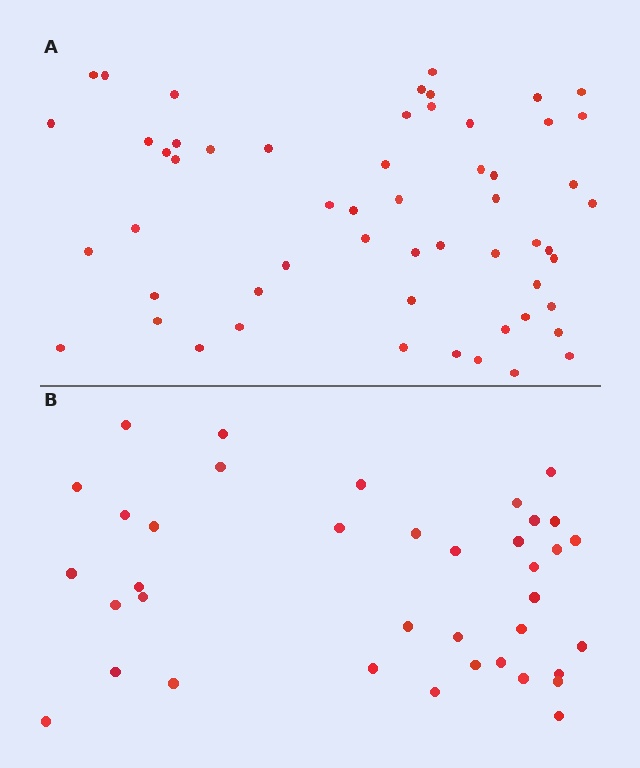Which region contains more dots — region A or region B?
Region A (the top region) has more dots.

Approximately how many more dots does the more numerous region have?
Region A has approximately 20 more dots than region B.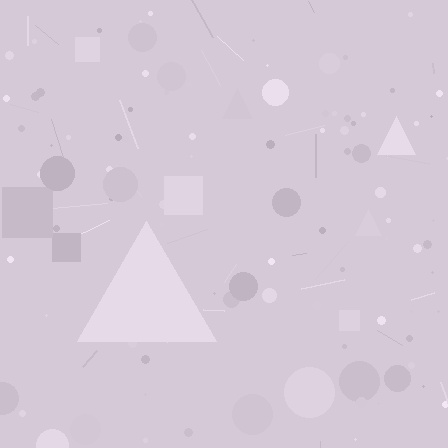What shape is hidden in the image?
A triangle is hidden in the image.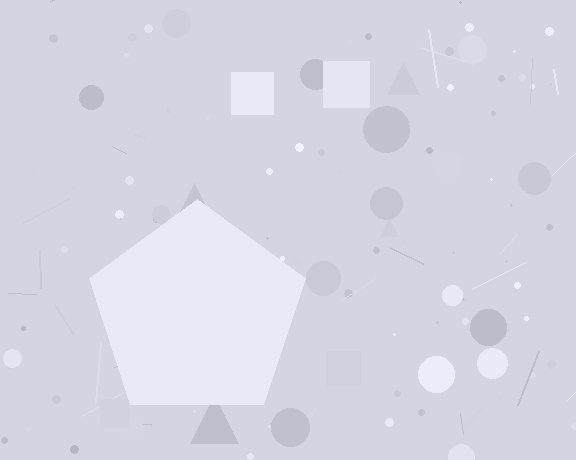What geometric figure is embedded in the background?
A pentagon is embedded in the background.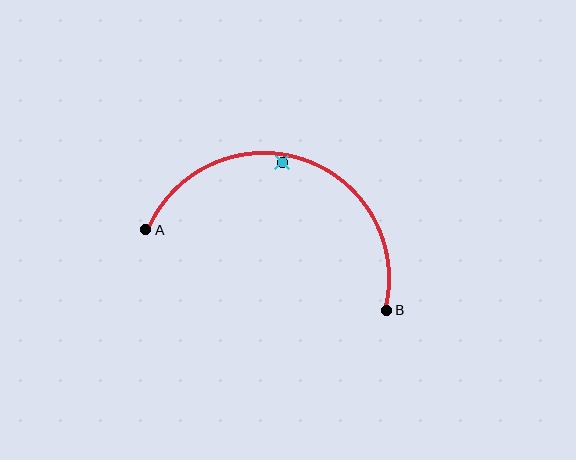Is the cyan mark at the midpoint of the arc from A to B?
No — the cyan mark does not lie on the arc at all. It sits slightly inside the curve.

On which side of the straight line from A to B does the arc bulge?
The arc bulges above the straight line connecting A and B.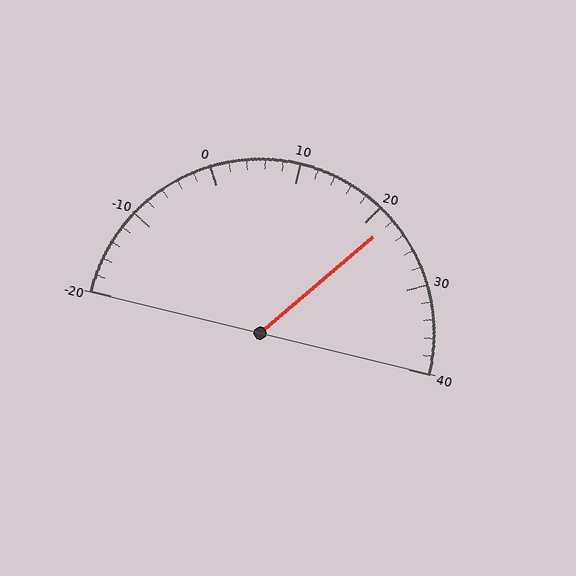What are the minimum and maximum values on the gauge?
The gauge ranges from -20 to 40.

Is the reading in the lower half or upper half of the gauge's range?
The reading is in the upper half of the range (-20 to 40).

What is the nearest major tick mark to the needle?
The nearest major tick mark is 20.